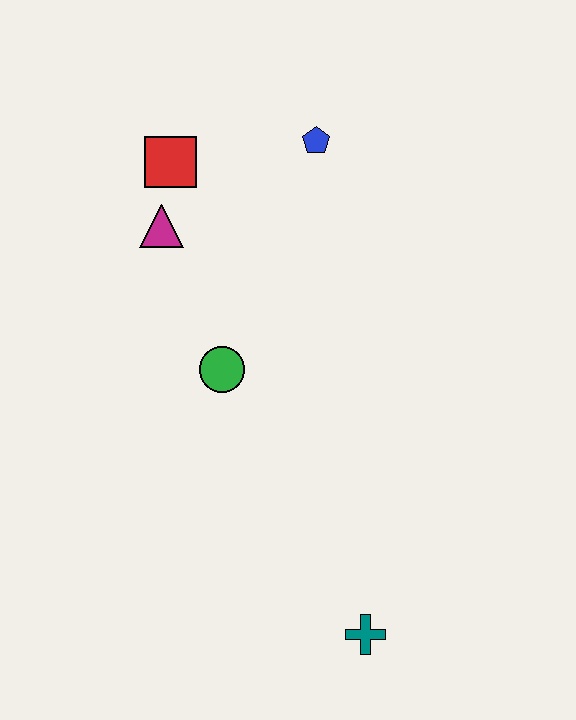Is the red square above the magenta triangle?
Yes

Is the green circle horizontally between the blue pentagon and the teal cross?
No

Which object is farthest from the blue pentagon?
The teal cross is farthest from the blue pentagon.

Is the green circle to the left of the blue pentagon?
Yes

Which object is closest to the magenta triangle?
The red square is closest to the magenta triangle.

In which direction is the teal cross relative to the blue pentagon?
The teal cross is below the blue pentagon.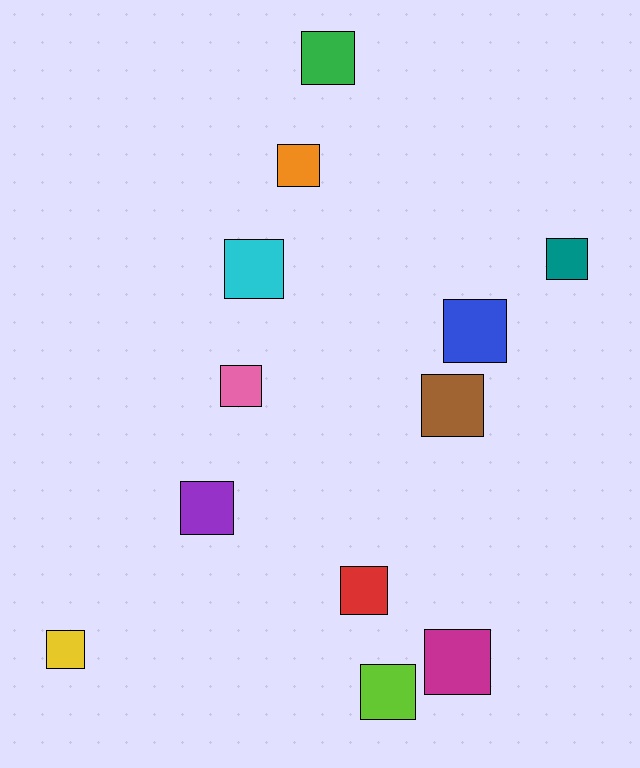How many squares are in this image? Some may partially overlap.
There are 12 squares.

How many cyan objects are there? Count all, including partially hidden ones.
There is 1 cyan object.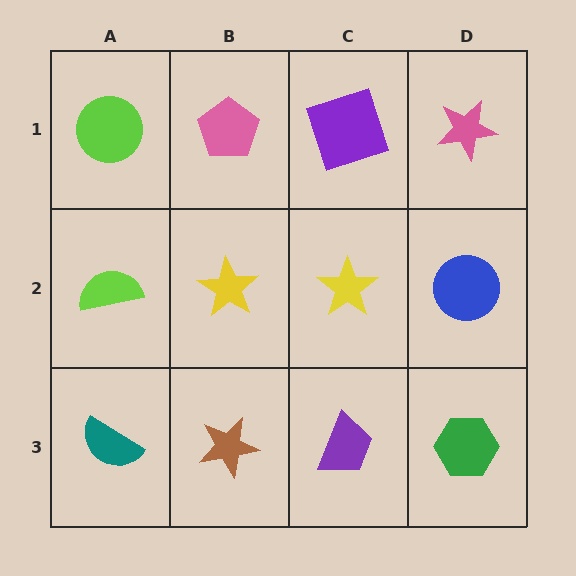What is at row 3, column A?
A teal semicircle.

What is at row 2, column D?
A blue circle.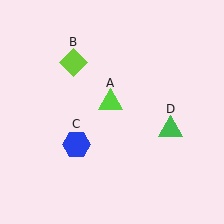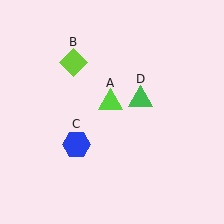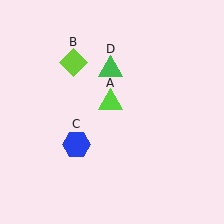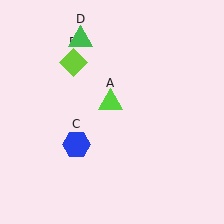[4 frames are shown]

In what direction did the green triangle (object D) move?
The green triangle (object D) moved up and to the left.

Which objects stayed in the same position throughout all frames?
Lime triangle (object A) and lime diamond (object B) and blue hexagon (object C) remained stationary.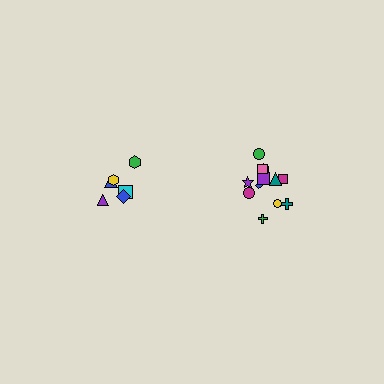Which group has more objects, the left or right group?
The right group.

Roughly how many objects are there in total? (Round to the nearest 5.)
Roughly 20 objects in total.